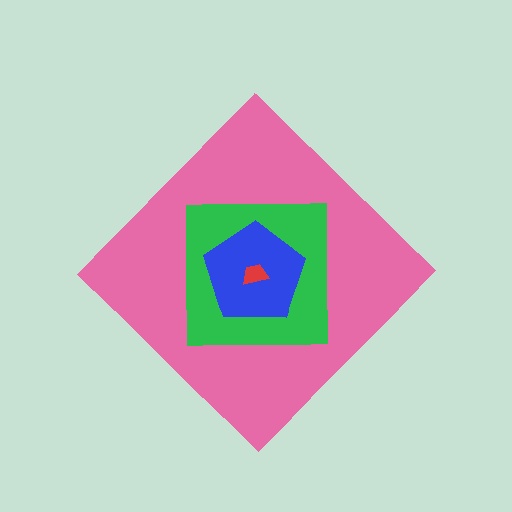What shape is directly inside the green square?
The blue pentagon.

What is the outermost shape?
The pink diamond.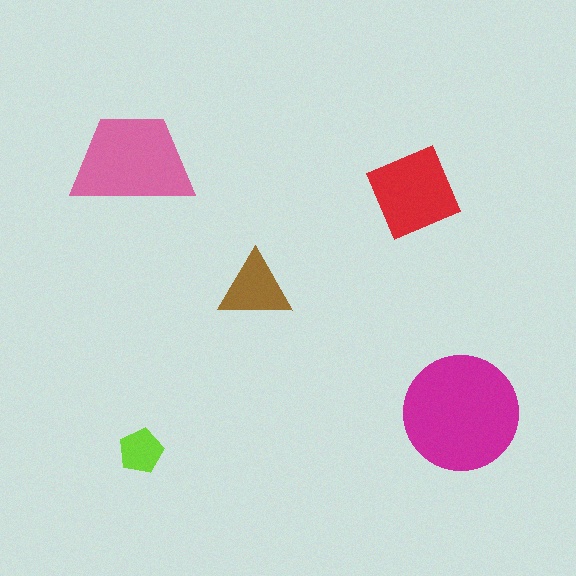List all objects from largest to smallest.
The magenta circle, the pink trapezoid, the red diamond, the brown triangle, the lime pentagon.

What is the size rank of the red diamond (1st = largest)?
3rd.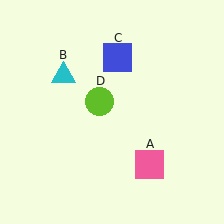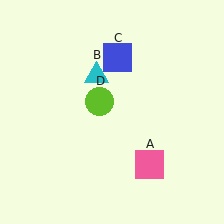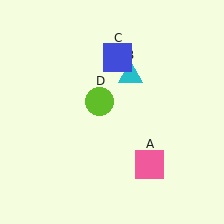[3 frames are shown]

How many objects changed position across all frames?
1 object changed position: cyan triangle (object B).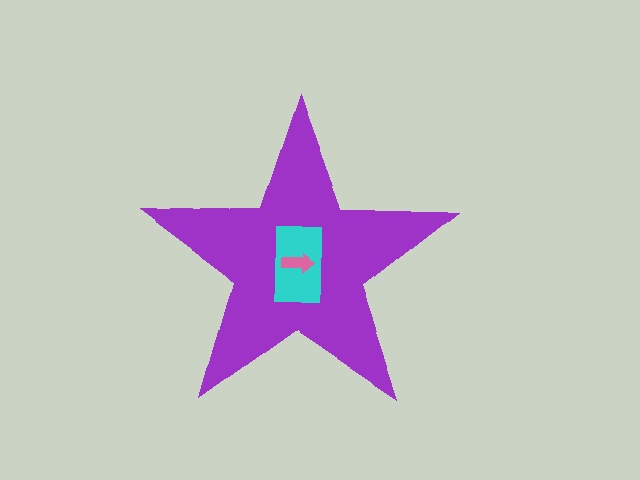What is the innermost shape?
The pink arrow.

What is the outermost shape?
The purple star.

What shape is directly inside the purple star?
The cyan rectangle.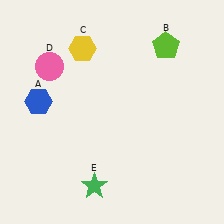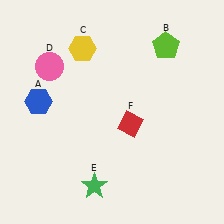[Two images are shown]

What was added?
A red diamond (F) was added in Image 2.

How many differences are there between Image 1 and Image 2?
There is 1 difference between the two images.